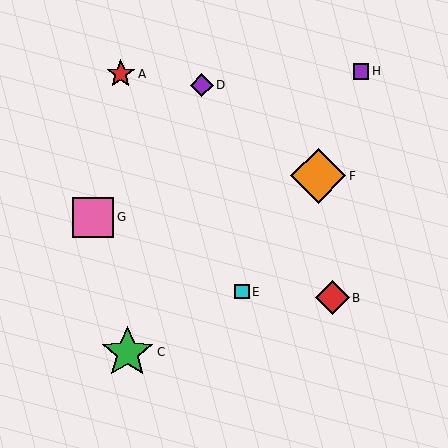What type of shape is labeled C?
Shape C is a green star.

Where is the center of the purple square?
The center of the purple square is at (361, 71).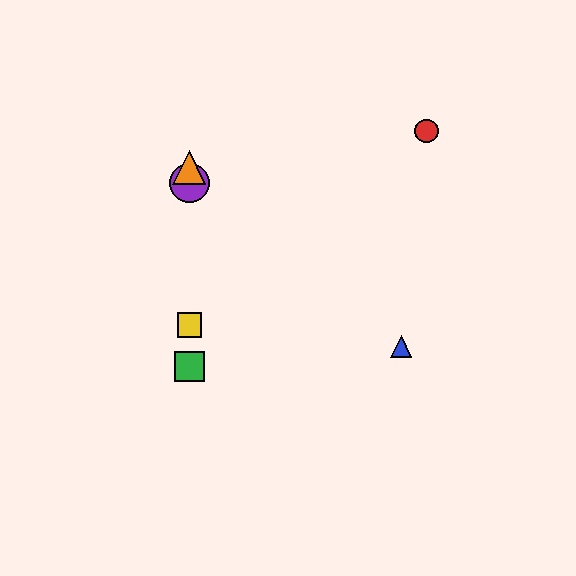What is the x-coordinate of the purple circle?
The purple circle is at x≈189.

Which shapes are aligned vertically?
The green square, the yellow square, the purple circle, the orange triangle are aligned vertically.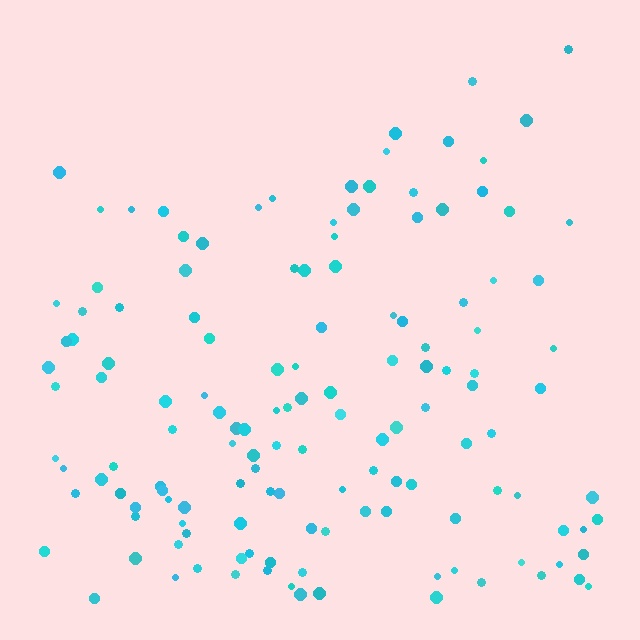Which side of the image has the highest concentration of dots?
The bottom.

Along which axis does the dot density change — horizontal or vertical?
Vertical.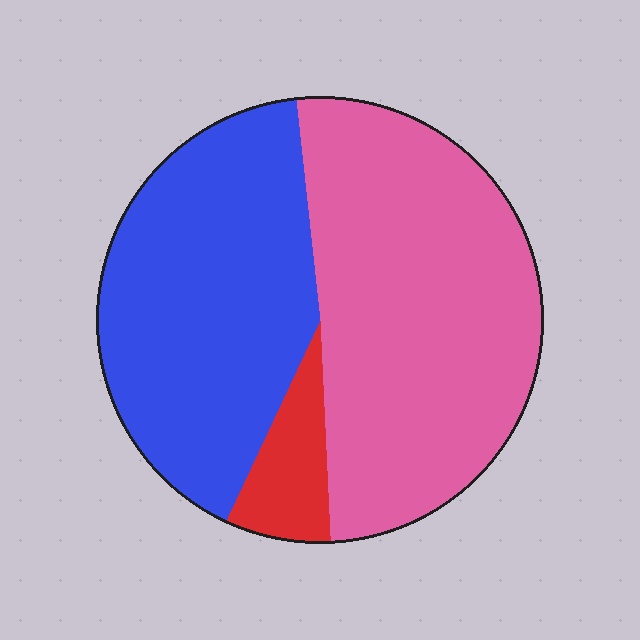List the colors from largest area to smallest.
From largest to smallest: pink, blue, red.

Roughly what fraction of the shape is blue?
Blue covers 41% of the shape.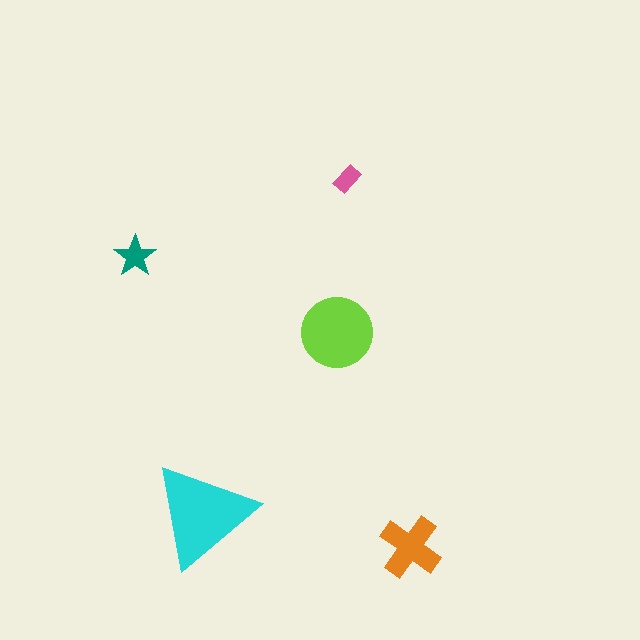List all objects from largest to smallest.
The cyan triangle, the lime circle, the orange cross, the teal star, the pink rectangle.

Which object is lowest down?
The orange cross is bottommost.